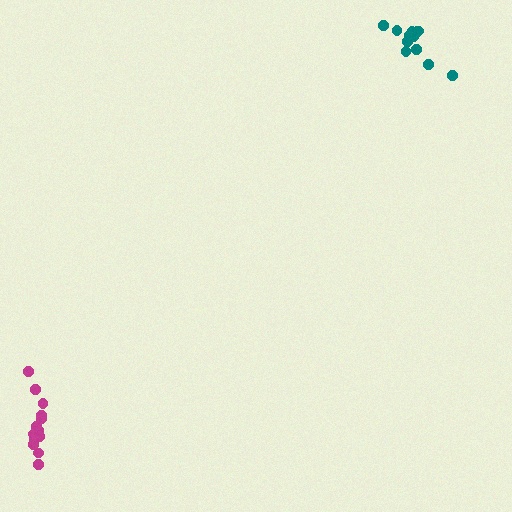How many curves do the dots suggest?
There are 2 distinct paths.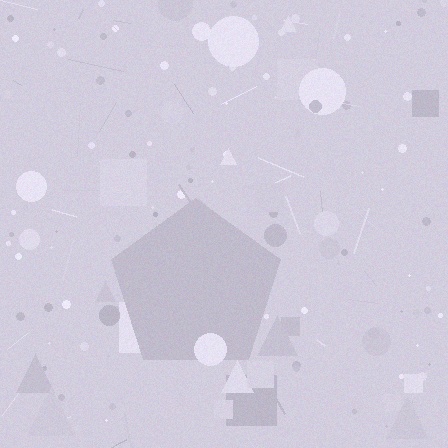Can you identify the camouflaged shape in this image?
The camouflaged shape is a pentagon.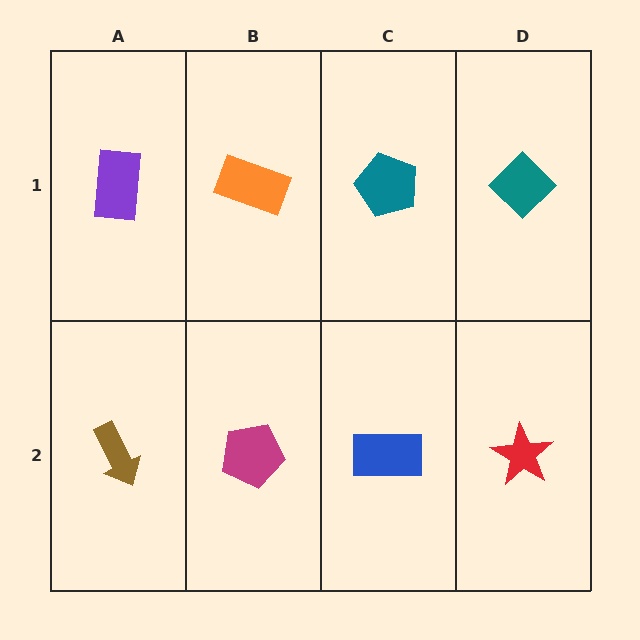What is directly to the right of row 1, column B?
A teal pentagon.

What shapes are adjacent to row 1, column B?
A magenta pentagon (row 2, column B), a purple rectangle (row 1, column A), a teal pentagon (row 1, column C).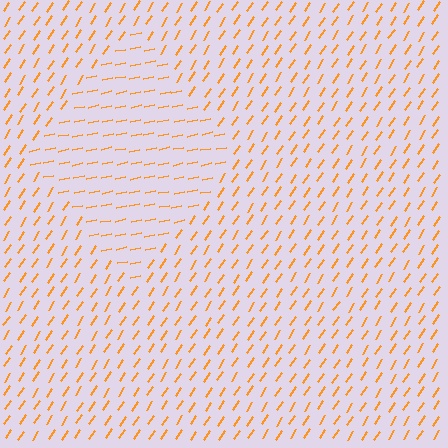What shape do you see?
I see a diamond.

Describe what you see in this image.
The image is filled with small orange line segments. A diamond region in the image has lines oriented differently from the surrounding lines, creating a visible texture boundary.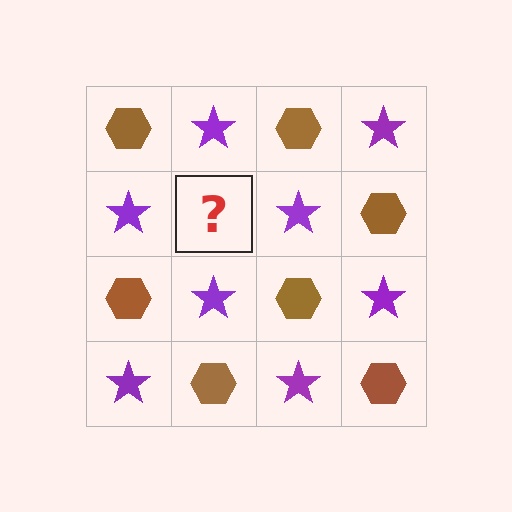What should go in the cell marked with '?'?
The missing cell should contain a brown hexagon.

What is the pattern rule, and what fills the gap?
The rule is that it alternates brown hexagon and purple star in a checkerboard pattern. The gap should be filled with a brown hexagon.